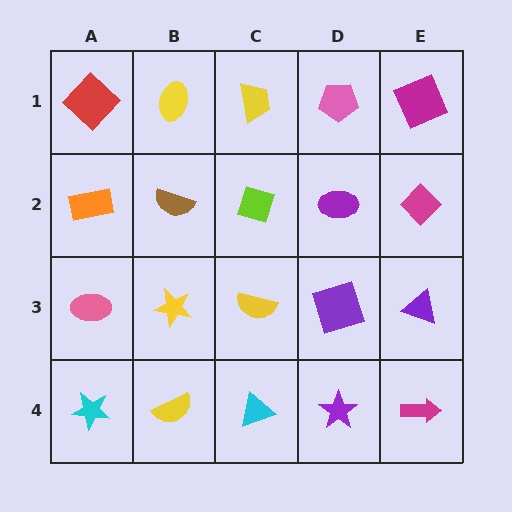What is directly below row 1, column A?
An orange rectangle.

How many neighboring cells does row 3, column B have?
4.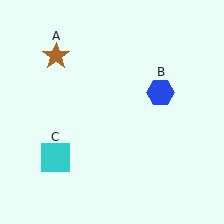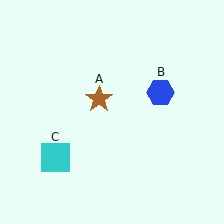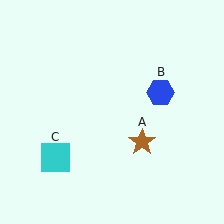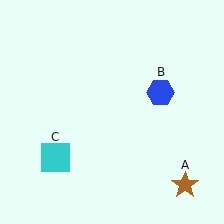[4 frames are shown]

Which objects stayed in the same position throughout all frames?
Blue hexagon (object B) and cyan square (object C) remained stationary.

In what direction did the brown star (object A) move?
The brown star (object A) moved down and to the right.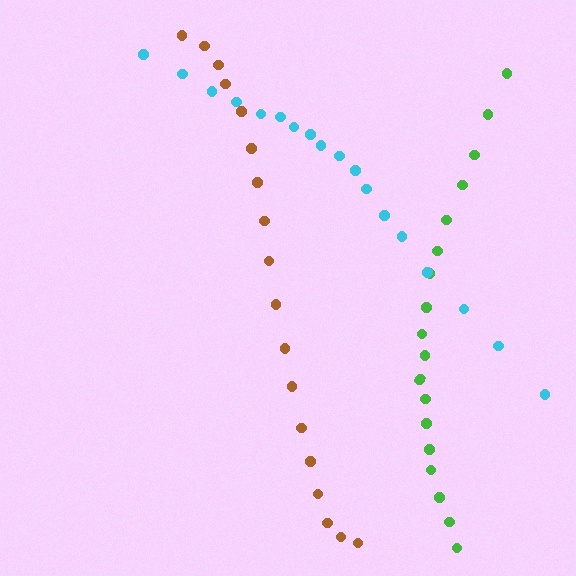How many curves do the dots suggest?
There are 3 distinct paths.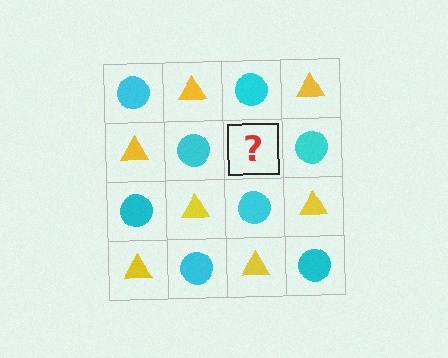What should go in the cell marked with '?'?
The missing cell should contain a yellow triangle.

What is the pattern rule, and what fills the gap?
The rule is that it alternates cyan circle and yellow triangle in a checkerboard pattern. The gap should be filled with a yellow triangle.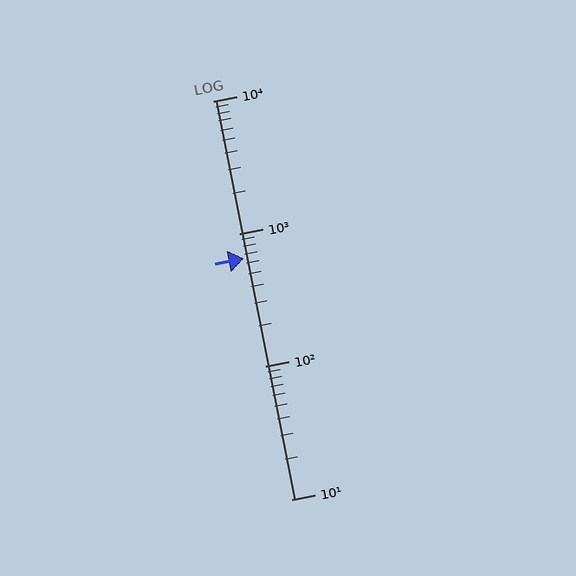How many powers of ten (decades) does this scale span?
The scale spans 3 decades, from 10 to 10000.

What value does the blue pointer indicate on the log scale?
The pointer indicates approximately 650.